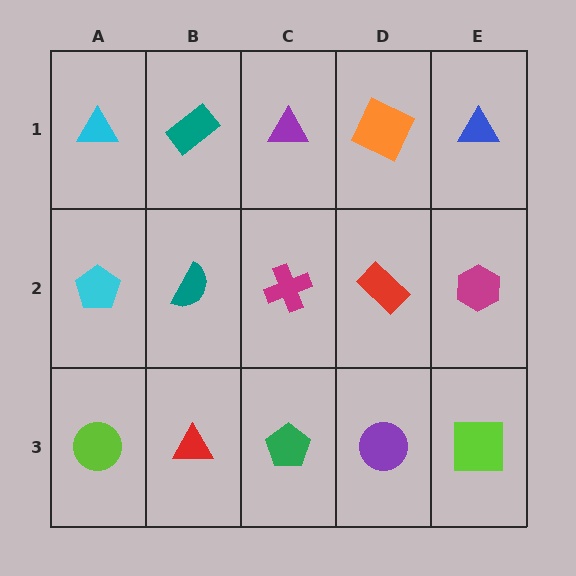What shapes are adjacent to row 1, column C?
A magenta cross (row 2, column C), a teal rectangle (row 1, column B), an orange square (row 1, column D).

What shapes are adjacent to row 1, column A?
A cyan pentagon (row 2, column A), a teal rectangle (row 1, column B).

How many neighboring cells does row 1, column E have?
2.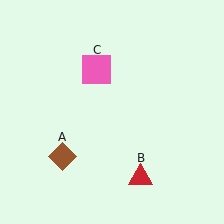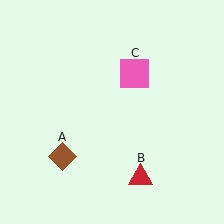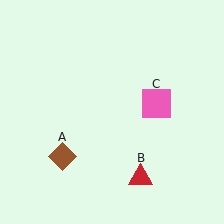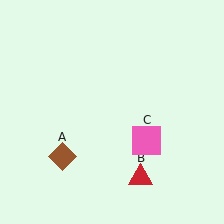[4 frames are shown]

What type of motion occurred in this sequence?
The pink square (object C) rotated clockwise around the center of the scene.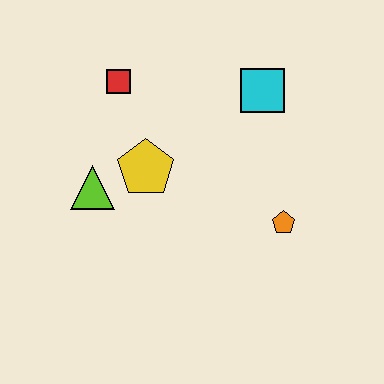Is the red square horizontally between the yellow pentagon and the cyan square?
No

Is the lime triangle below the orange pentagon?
No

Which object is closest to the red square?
The yellow pentagon is closest to the red square.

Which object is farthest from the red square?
The orange pentagon is farthest from the red square.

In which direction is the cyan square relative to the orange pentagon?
The cyan square is above the orange pentagon.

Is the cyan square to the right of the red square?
Yes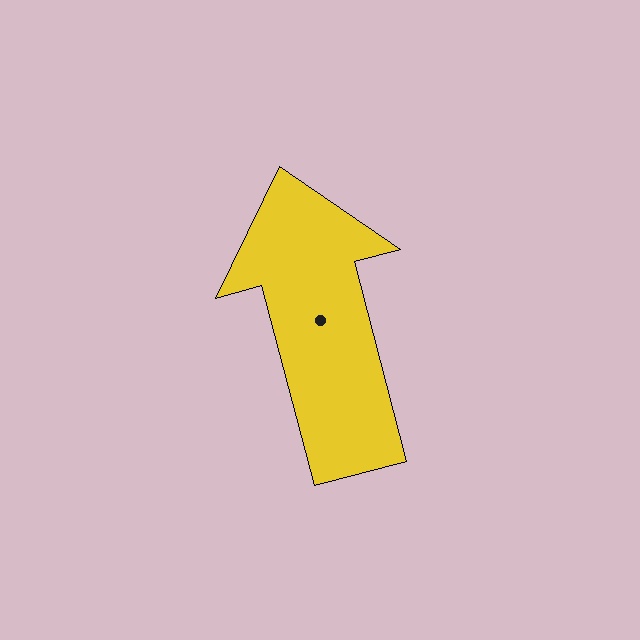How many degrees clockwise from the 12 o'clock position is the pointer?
Approximately 345 degrees.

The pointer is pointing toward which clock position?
Roughly 12 o'clock.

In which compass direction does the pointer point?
North.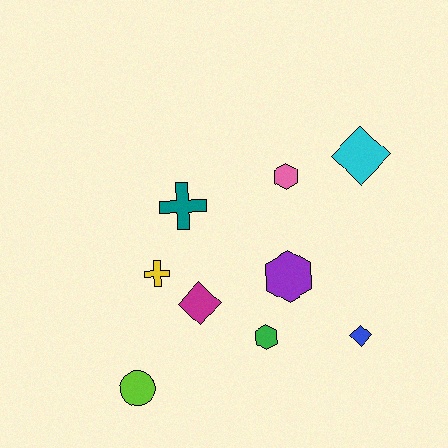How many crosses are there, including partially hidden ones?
There are 2 crosses.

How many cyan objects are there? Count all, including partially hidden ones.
There is 1 cyan object.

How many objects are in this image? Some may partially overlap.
There are 9 objects.